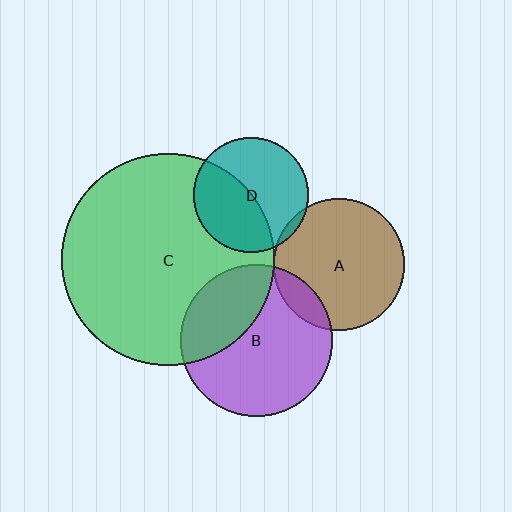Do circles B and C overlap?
Yes.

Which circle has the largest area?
Circle C (green).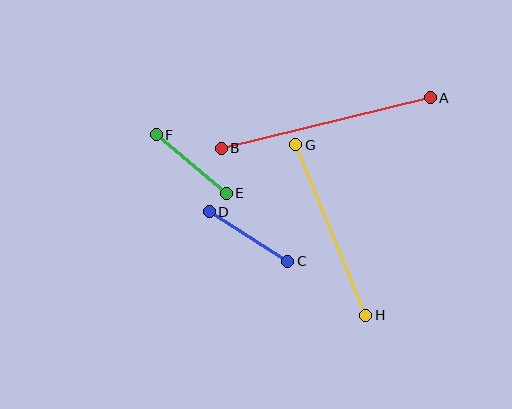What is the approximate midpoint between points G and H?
The midpoint is at approximately (331, 230) pixels.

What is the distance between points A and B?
The distance is approximately 215 pixels.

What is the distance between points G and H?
The distance is approximately 184 pixels.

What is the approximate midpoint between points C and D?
The midpoint is at approximately (249, 237) pixels.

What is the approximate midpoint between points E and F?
The midpoint is at approximately (191, 164) pixels.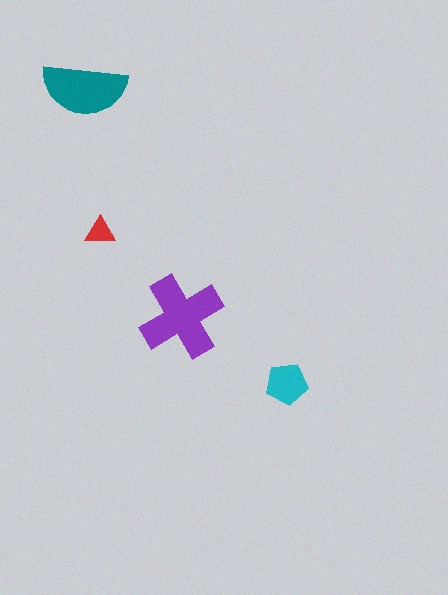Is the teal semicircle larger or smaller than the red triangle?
Larger.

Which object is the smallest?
The red triangle.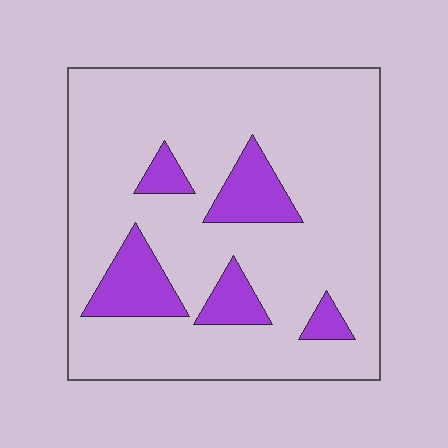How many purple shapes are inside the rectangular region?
5.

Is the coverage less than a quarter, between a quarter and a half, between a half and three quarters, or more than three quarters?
Less than a quarter.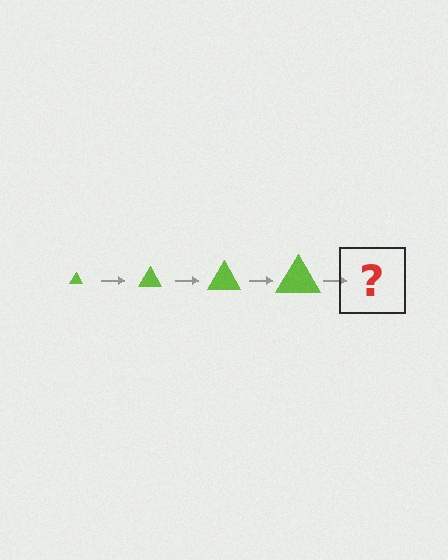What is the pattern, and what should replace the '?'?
The pattern is that the triangle gets progressively larger each step. The '?' should be a lime triangle, larger than the previous one.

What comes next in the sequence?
The next element should be a lime triangle, larger than the previous one.